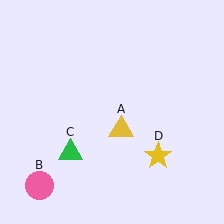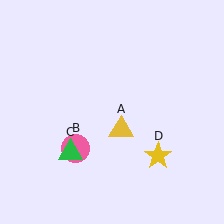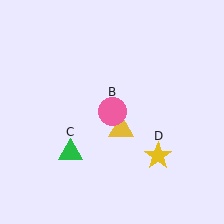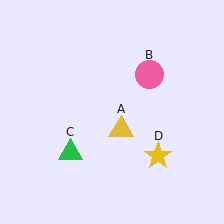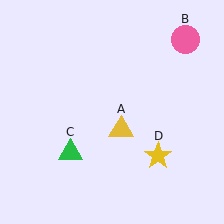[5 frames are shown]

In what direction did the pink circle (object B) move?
The pink circle (object B) moved up and to the right.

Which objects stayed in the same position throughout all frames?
Yellow triangle (object A) and green triangle (object C) and yellow star (object D) remained stationary.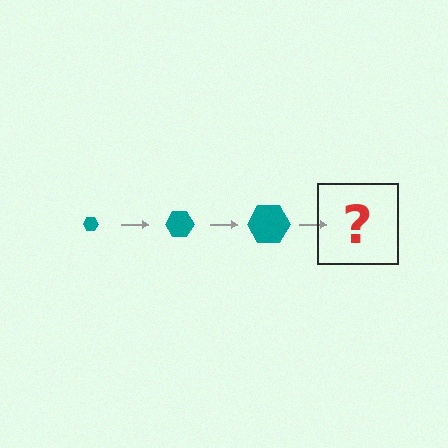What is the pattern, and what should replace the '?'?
The pattern is that the hexagon gets progressively larger each step. The '?' should be a teal hexagon, larger than the previous one.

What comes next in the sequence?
The next element should be a teal hexagon, larger than the previous one.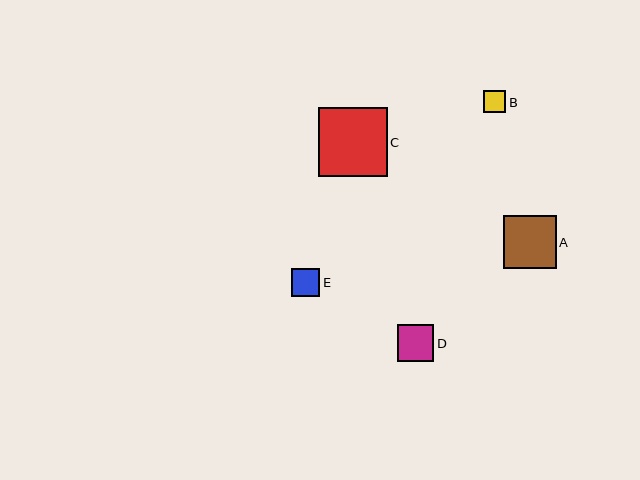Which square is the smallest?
Square B is the smallest with a size of approximately 22 pixels.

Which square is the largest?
Square C is the largest with a size of approximately 69 pixels.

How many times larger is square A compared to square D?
Square A is approximately 1.4 times the size of square D.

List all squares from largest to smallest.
From largest to smallest: C, A, D, E, B.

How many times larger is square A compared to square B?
Square A is approximately 2.4 times the size of square B.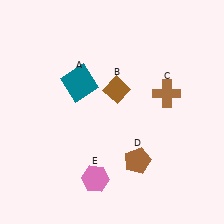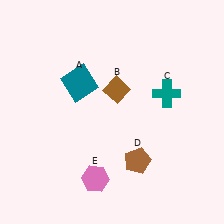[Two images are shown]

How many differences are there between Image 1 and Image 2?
There is 1 difference between the two images.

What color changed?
The cross (C) changed from brown in Image 1 to teal in Image 2.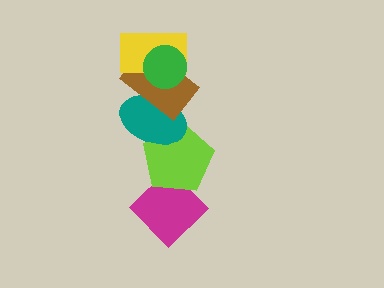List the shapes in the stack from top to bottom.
From top to bottom: the green circle, the yellow rectangle, the brown rectangle, the teal ellipse, the lime pentagon, the magenta diamond.